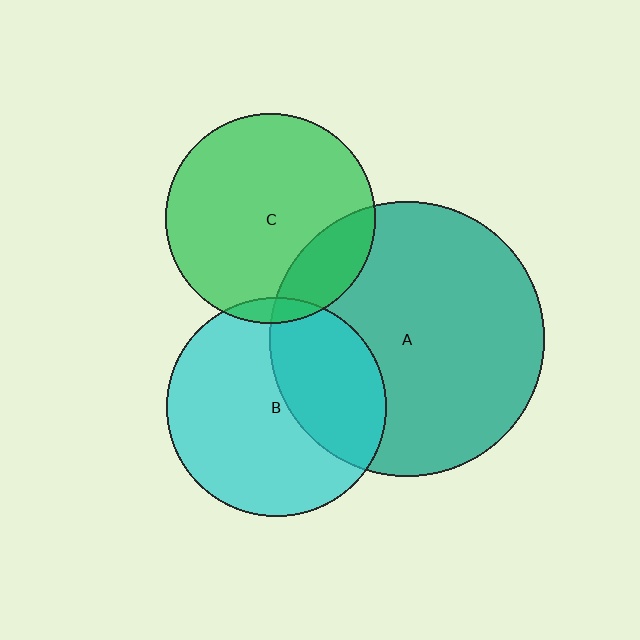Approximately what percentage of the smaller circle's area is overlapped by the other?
Approximately 20%.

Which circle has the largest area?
Circle A (teal).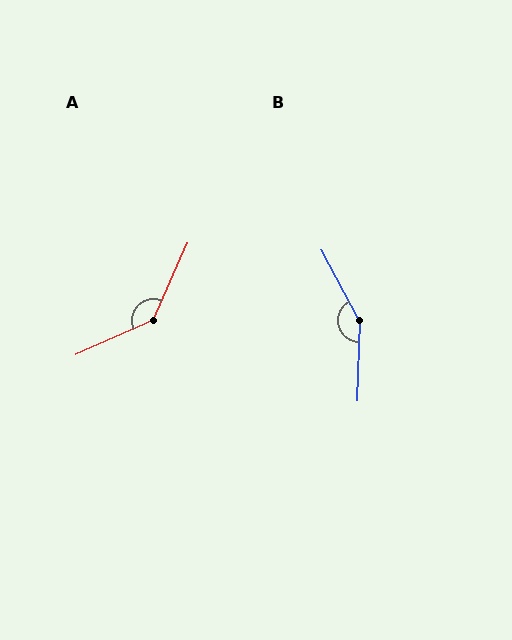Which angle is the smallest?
A, at approximately 138 degrees.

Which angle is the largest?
B, at approximately 150 degrees.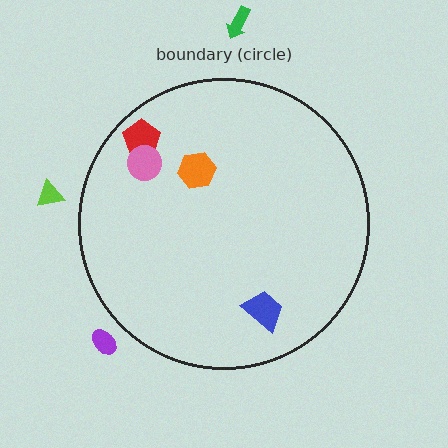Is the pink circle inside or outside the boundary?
Inside.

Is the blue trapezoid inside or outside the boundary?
Inside.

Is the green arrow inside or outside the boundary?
Outside.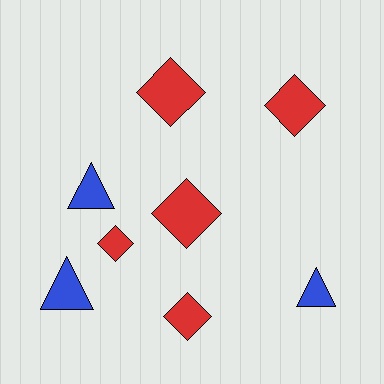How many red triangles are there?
There are no red triangles.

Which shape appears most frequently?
Diamond, with 5 objects.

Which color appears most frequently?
Red, with 5 objects.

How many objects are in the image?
There are 8 objects.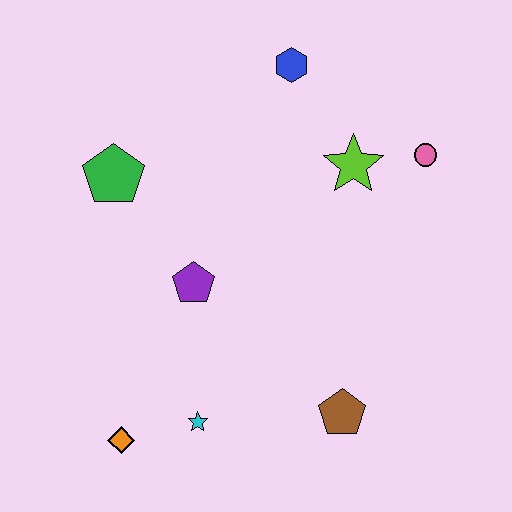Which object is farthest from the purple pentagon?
The pink circle is farthest from the purple pentagon.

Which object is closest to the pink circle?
The lime star is closest to the pink circle.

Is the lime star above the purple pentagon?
Yes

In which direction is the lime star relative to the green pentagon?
The lime star is to the right of the green pentagon.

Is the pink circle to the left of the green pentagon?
No